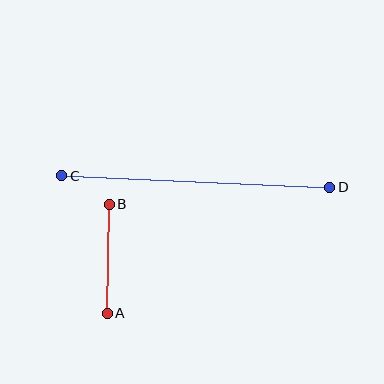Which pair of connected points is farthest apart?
Points C and D are farthest apart.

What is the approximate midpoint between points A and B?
The midpoint is at approximately (108, 259) pixels.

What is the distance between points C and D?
The distance is approximately 268 pixels.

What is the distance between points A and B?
The distance is approximately 109 pixels.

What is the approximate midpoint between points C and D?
The midpoint is at approximately (196, 181) pixels.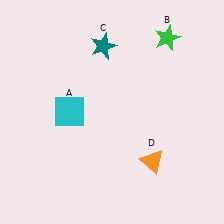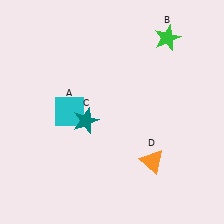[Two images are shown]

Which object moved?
The teal star (C) moved down.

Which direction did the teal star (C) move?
The teal star (C) moved down.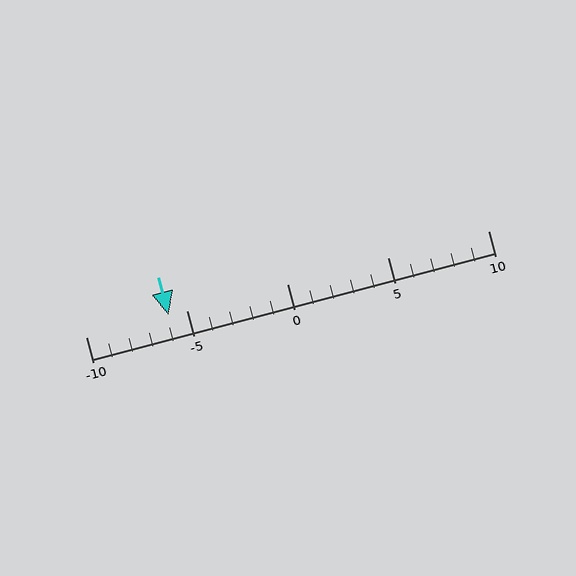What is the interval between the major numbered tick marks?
The major tick marks are spaced 5 units apart.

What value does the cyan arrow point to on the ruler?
The cyan arrow points to approximately -6.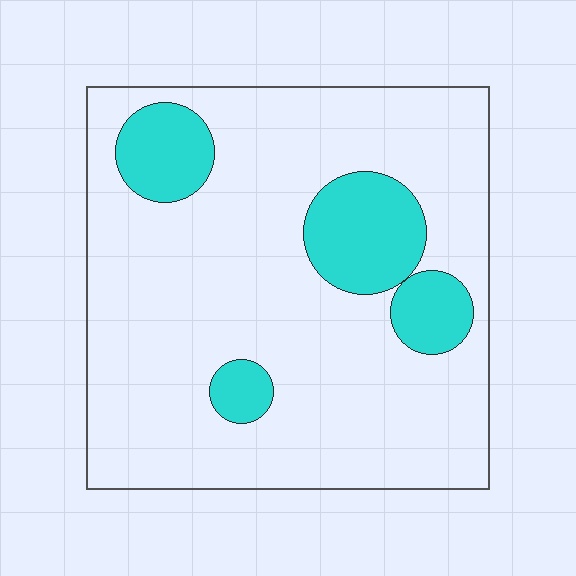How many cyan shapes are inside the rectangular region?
4.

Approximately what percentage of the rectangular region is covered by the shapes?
Approximately 20%.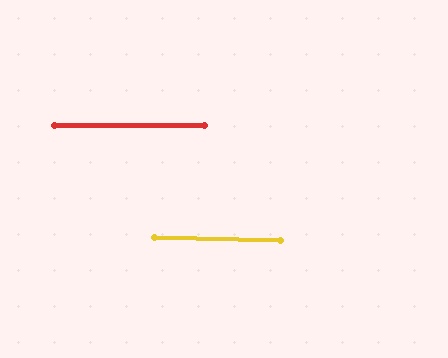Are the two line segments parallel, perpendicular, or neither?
Parallel — their directions differ by only 1.7°.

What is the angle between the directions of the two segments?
Approximately 2 degrees.